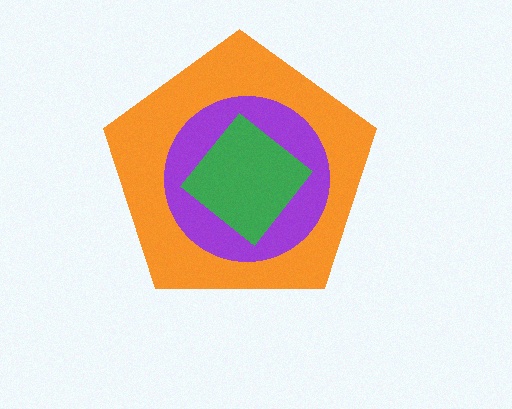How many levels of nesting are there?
3.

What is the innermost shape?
The green diamond.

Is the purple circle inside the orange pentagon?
Yes.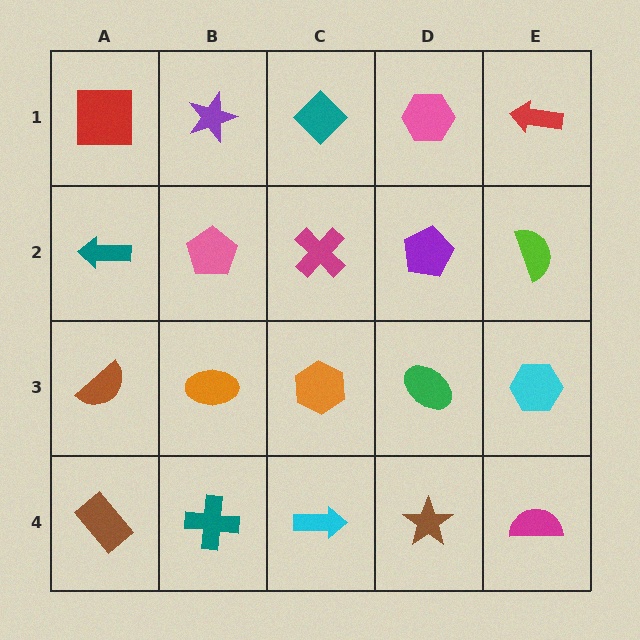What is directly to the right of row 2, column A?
A pink pentagon.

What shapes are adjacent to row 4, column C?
An orange hexagon (row 3, column C), a teal cross (row 4, column B), a brown star (row 4, column D).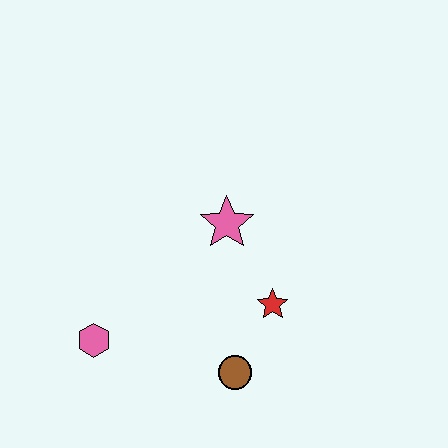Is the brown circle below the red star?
Yes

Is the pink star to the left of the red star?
Yes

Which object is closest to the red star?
The brown circle is closest to the red star.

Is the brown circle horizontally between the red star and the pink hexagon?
Yes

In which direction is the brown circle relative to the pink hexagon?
The brown circle is to the right of the pink hexagon.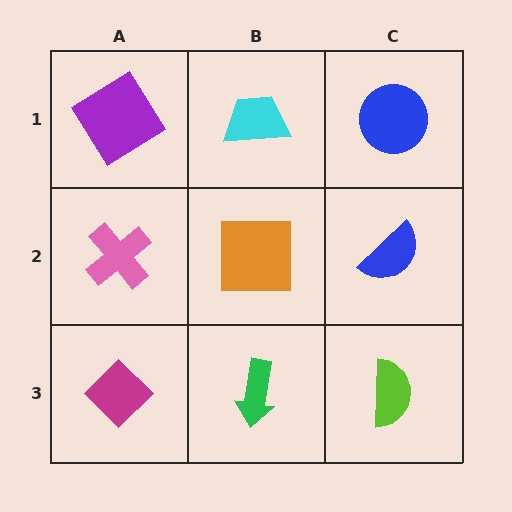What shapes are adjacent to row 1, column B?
An orange square (row 2, column B), a purple diamond (row 1, column A), a blue circle (row 1, column C).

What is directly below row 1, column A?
A pink cross.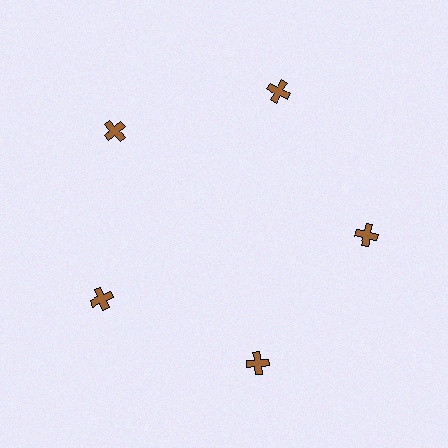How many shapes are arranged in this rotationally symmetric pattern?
There are 5 shapes, arranged in 5 groups of 1.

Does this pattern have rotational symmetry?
Yes, this pattern has 5-fold rotational symmetry. It looks the same after rotating 72 degrees around the center.